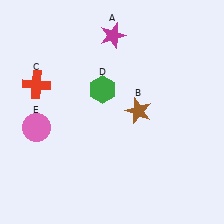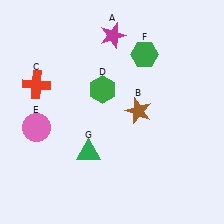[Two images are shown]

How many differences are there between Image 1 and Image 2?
There are 2 differences between the two images.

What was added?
A green hexagon (F), a green triangle (G) were added in Image 2.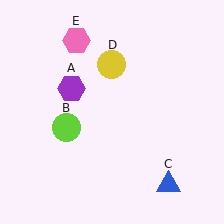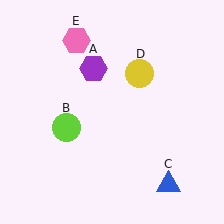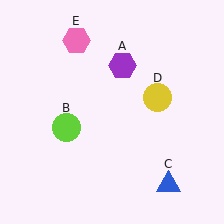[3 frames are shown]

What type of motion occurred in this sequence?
The purple hexagon (object A), yellow circle (object D) rotated clockwise around the center of the scene.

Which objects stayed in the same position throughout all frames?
Lime circle (object B) and blue triangle (object C) and pink hexagon (object E) remained stationary.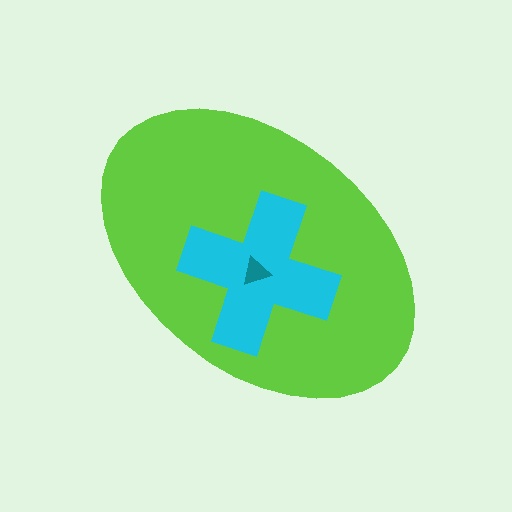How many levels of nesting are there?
3.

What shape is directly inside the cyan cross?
The teal triangle.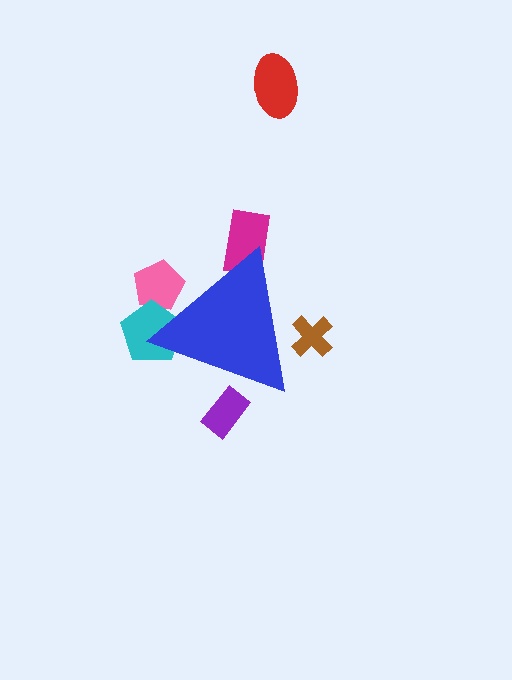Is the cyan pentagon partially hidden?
Yes, the cyan pentagon is partially hidden behind the blue triangle.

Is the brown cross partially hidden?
Yes, the brown cross is partially hidden behind the blue triangle.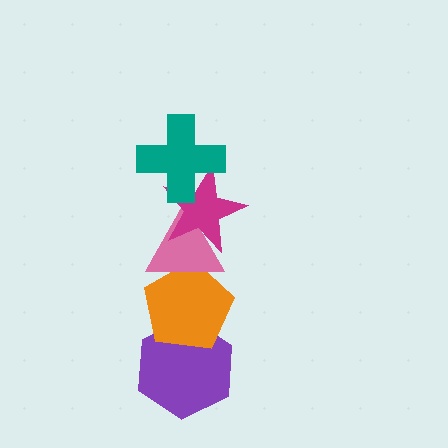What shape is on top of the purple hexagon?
The orange pentagon is on top of the purple hexagon.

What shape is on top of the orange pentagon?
The pink triangle is on top of the orange pentagon.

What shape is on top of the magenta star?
The teal cross is on top of the magenta star.